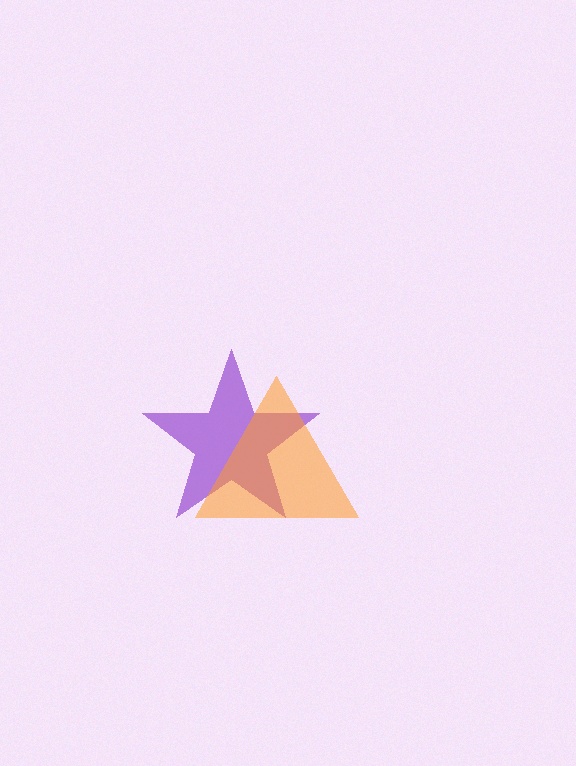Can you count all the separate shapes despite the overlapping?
Yes, there are 2 separate shapes.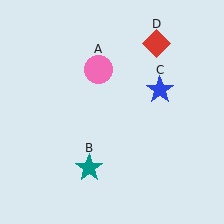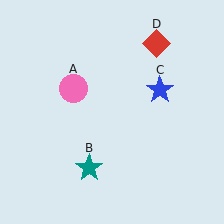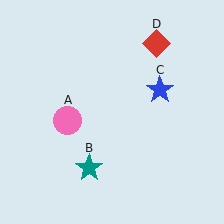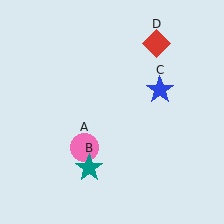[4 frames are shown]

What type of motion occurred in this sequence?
The pink circle (object A) rotated counterclockwise around the center of the scene.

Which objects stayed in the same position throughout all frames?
Teal star (object B) and blue star (object C) and red diamond (object D) remained stationary.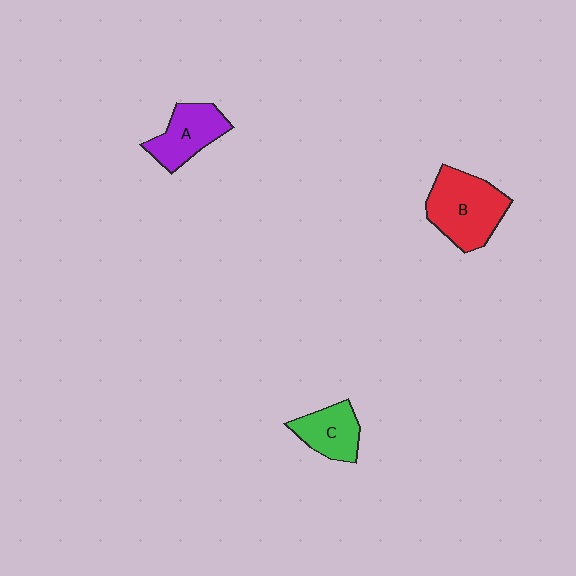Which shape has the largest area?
Shape B (red).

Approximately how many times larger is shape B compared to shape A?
Approximately 1.4 times.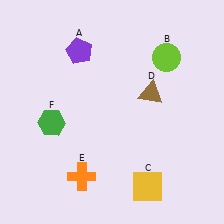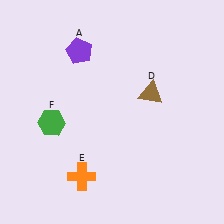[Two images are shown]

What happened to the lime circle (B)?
The lime circle (B) was removed in Image 2. It was in the top-right area of Image 1.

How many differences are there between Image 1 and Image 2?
There are 2 differences between the two images.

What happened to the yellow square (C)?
The yellow square (C) was removed in Image 2. It was in the bottom-right area of Image 1.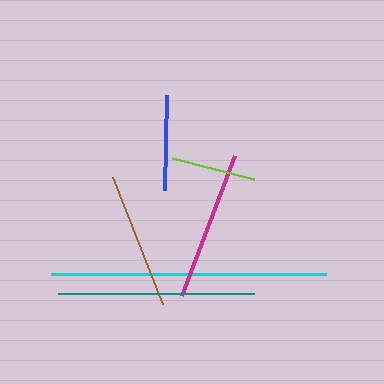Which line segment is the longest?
The cyan line is the longest at approximately 274 pixels.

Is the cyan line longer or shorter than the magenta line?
The cyan line is longer than the magenta line.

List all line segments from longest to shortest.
From longest to shortest: cyan, teal, magenta, brown, blue, lime.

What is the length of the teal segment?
The teal segment is approximately 196 pixels long.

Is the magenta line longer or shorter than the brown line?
The magenta line is longer than the brown line.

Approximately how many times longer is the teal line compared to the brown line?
The teal line is approximately 1.4 times the length of the brown line.